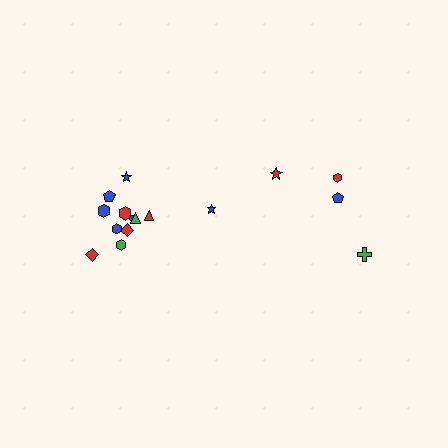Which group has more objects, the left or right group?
The left group.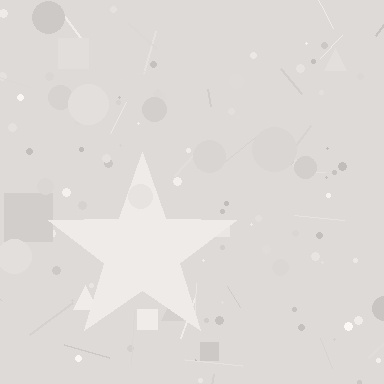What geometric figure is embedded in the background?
A star is embedded in the background.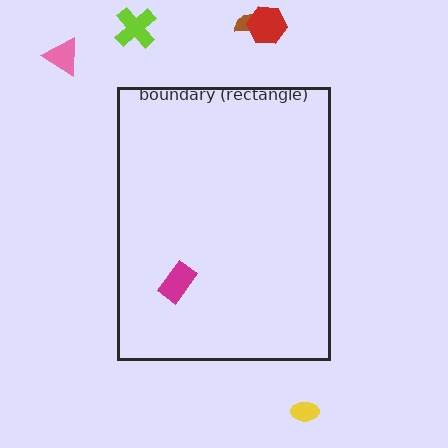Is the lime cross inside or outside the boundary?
Outside.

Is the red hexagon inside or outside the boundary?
Outside.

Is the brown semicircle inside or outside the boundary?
Outside.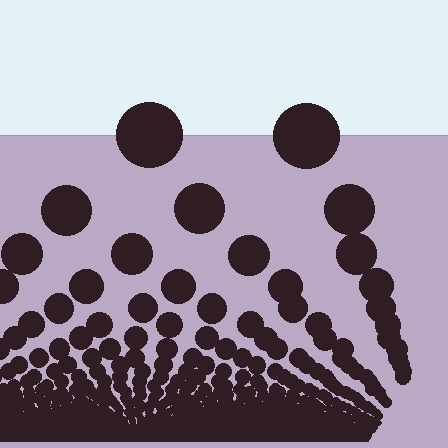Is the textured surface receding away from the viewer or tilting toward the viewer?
The surface appears to tilt toward the viewer. Texture elements get larger and sparser toward the top.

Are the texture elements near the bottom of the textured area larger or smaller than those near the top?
Smaller. The gradient is inverted — elements near the bottom are smaller and denser.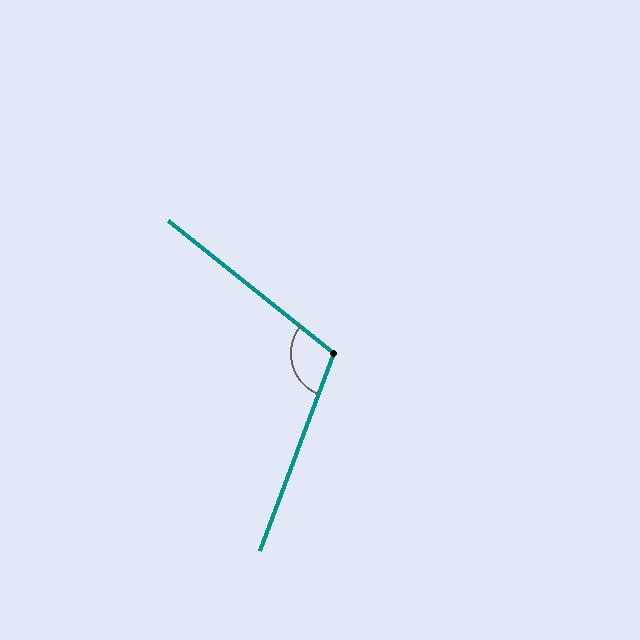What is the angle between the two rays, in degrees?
Approximately 108 degrees.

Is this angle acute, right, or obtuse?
It is obtuse.